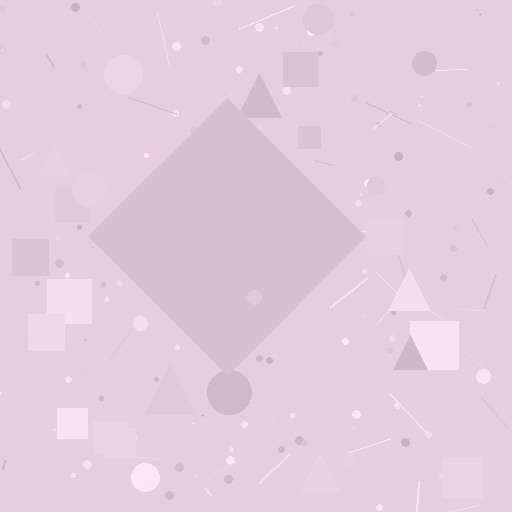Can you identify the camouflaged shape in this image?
The camouflaged shape is a diamond.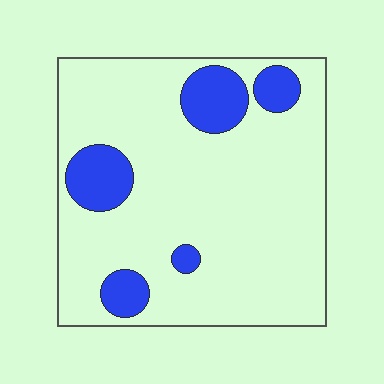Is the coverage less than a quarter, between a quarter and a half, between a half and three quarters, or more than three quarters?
Less than a quarter.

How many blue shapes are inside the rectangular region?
5.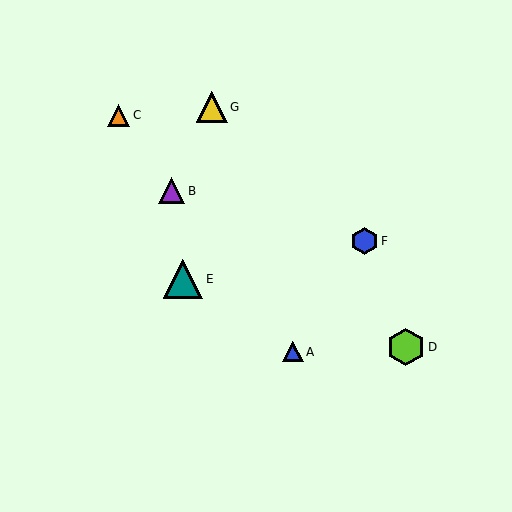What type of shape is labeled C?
Shape C is an orange triangle.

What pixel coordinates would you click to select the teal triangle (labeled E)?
Click at (183, 279) to select the teal triangle E.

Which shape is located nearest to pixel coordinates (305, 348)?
The blue triangle (labeled A) at (293, 352) is nearest to that location.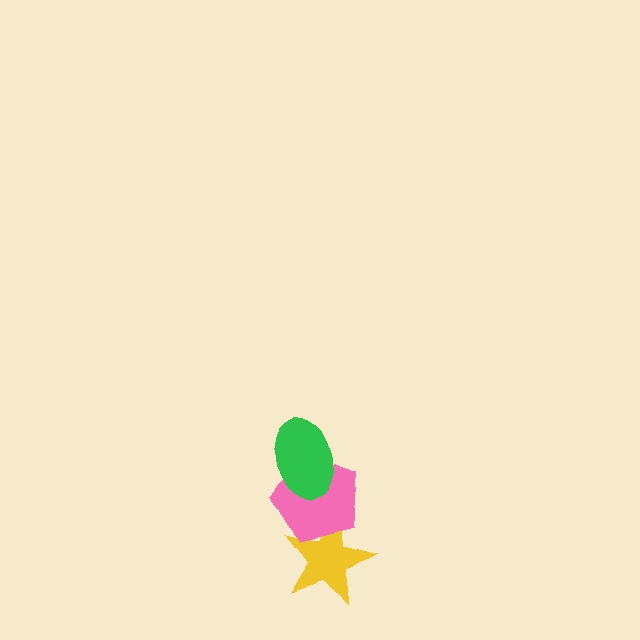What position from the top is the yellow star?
The yellow star is 3rd from the top.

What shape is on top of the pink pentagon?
The green ellipse is on top of the pink pentagon.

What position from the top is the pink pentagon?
The pink pentagon is 2nd from the top.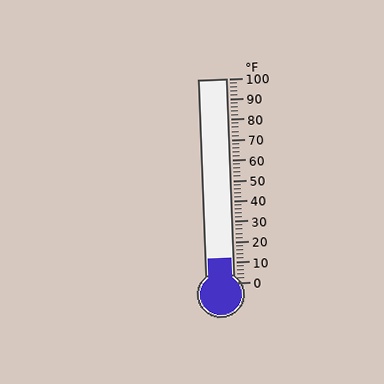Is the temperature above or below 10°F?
The temperature is above 10°F.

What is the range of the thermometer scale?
The thermometer scale ranges from 0°F to 100°F.